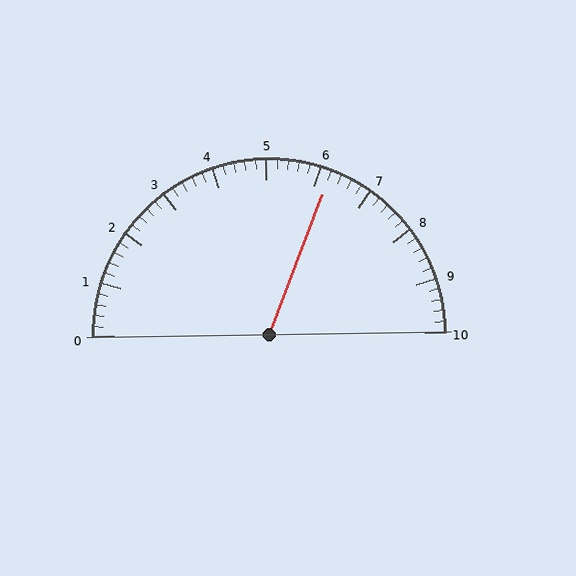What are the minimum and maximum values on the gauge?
The gauge ranges from 0 to 10.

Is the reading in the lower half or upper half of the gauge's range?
The reading is in the upper half of the range (0 to 10).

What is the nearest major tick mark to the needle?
The nearest major tick mark is 6.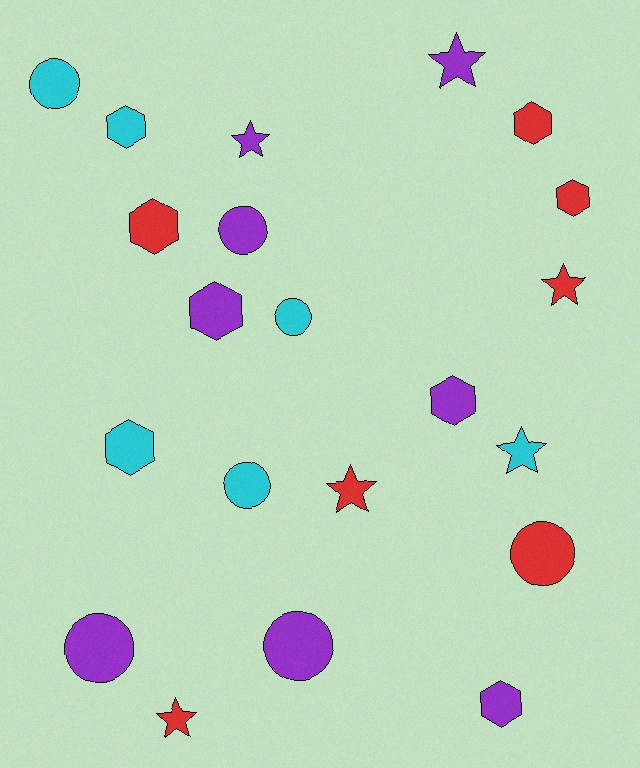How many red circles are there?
There is 1 red circle.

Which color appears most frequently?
Purple, with 8 objects.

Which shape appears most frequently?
Hexagon, with 8 objects.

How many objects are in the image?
There are 21 objects.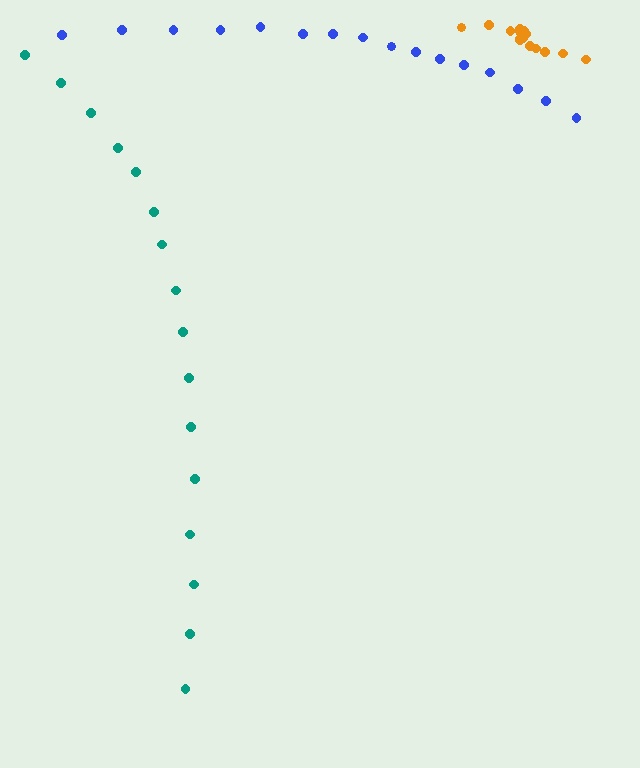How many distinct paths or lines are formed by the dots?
There are 3 distinct paths.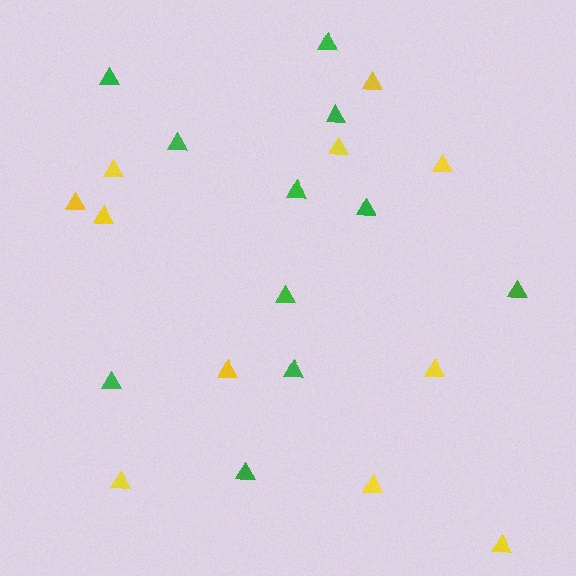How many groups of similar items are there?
There are 2 groups: one group of green triangles (11) and one group of yellow triangles (11).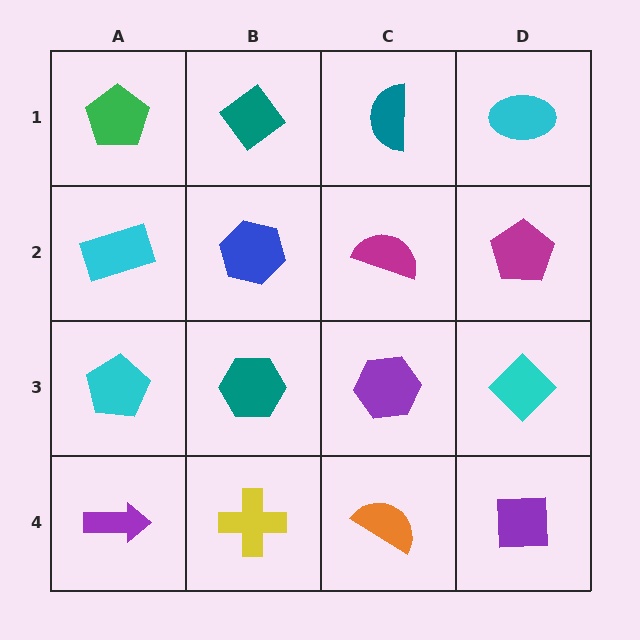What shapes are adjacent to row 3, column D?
A magenta pentagon (row 2, column D), a purple square (row 4, column D), a purple hexagon (row 3, column C).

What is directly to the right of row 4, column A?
A yellow cross.